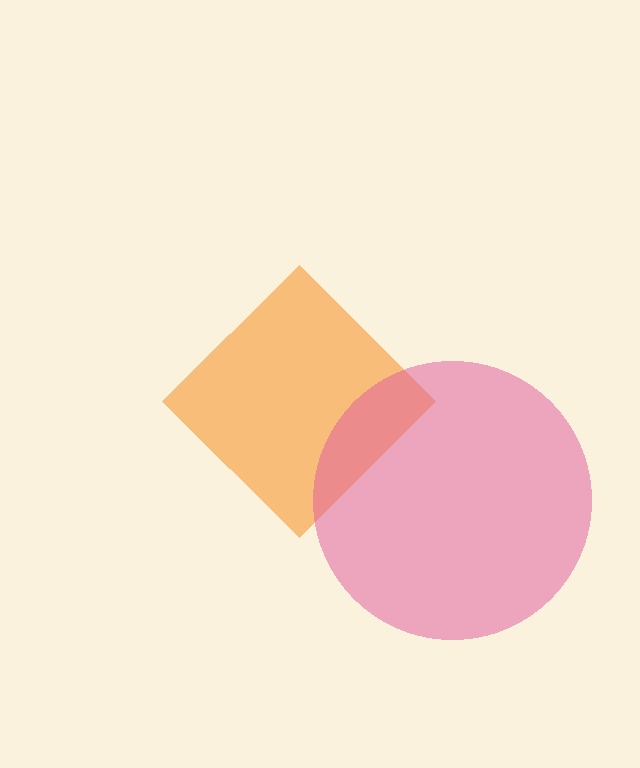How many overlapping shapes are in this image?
There are 2 overlapping shapes in the image.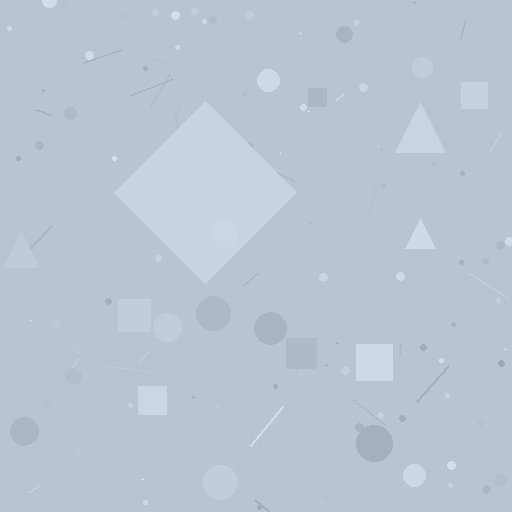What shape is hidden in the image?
A diamond is hidden in the image.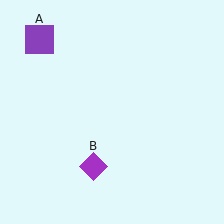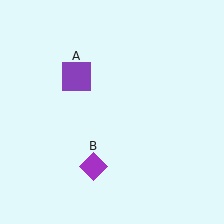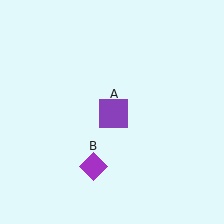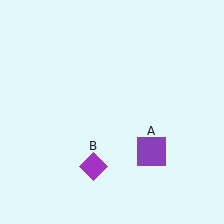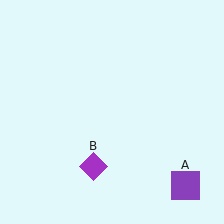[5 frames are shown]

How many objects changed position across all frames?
1 object changed position: purple square (object A).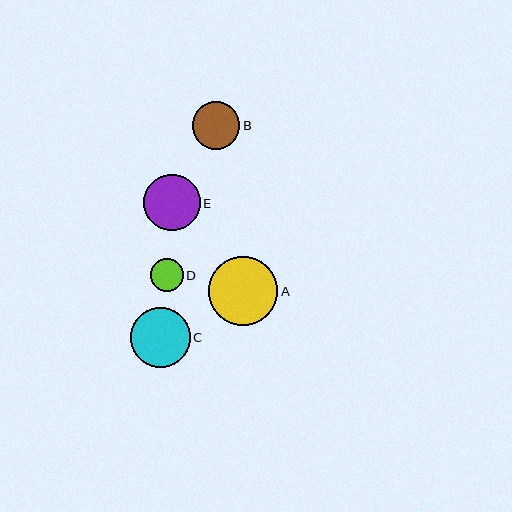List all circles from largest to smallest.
From largest to smallest: A, C, E, B, D.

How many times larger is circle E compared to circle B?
Circle E is approximately 1.2 times the size of circle B.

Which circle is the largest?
Circle A is the largest with a size of approximately 69 pixels.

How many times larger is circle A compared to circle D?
Circle A is approximately 2.1 times the size of circle D.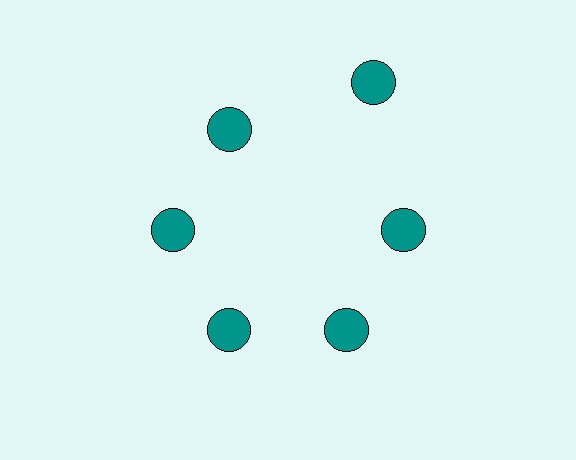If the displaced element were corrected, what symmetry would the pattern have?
It would have 6-fold rotational symmetry — the pattern would map onto itself every 60 degrees.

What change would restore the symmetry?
The symmetry would be restored by moving it inward, back onto the ring so that all 6 circles sit at equal angles and equal distance from the center.